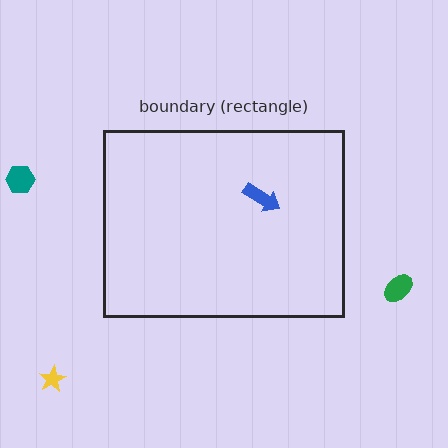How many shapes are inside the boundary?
1 inside, 3 outside.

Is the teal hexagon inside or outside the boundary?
Outside.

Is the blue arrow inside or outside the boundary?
Inside.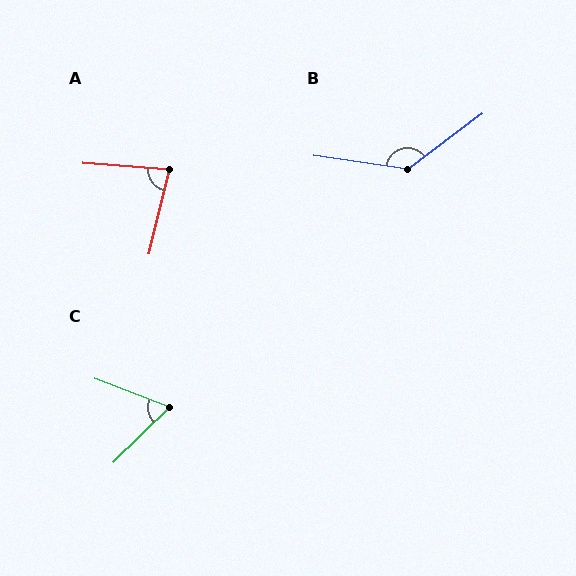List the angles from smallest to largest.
C (66°), A (81°), B (135°).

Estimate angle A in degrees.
Approximately 81 degrees.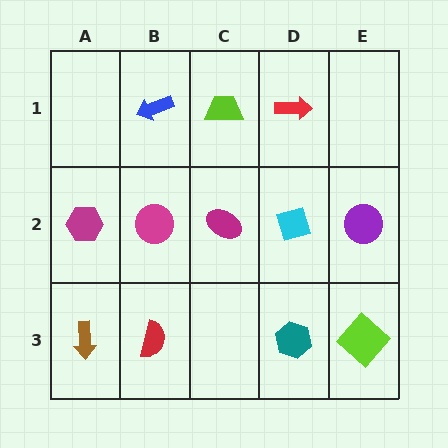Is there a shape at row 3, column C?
No, that cell is empty.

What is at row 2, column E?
A purple circle.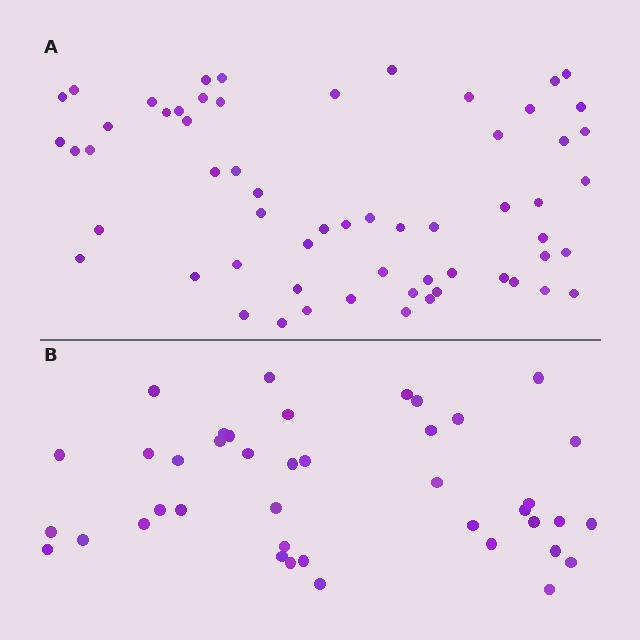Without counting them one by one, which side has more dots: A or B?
Region A (the top region) has more dots.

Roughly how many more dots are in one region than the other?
Region A has approximately 20 more dots than region B.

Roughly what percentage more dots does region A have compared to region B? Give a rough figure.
About 45% more.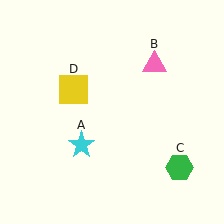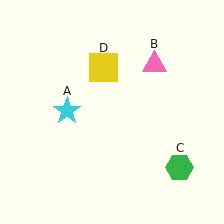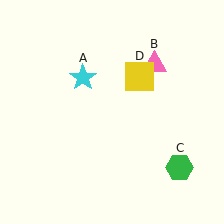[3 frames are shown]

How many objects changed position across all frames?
2 objects changed position: cyan star (object A), yellow square (object D).